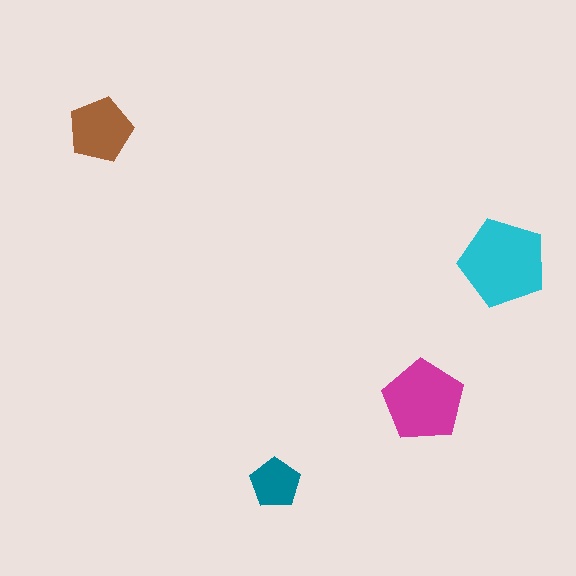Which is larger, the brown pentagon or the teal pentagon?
The brown one.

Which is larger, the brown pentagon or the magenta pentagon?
The magenta one.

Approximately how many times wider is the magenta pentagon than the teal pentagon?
About 1.5 times wider.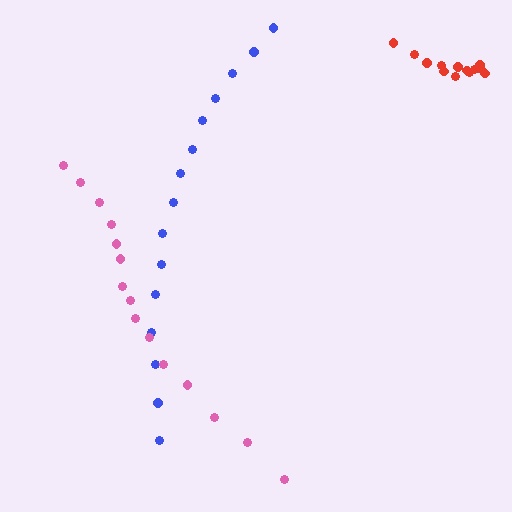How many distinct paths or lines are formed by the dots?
There are 3 distinct paths.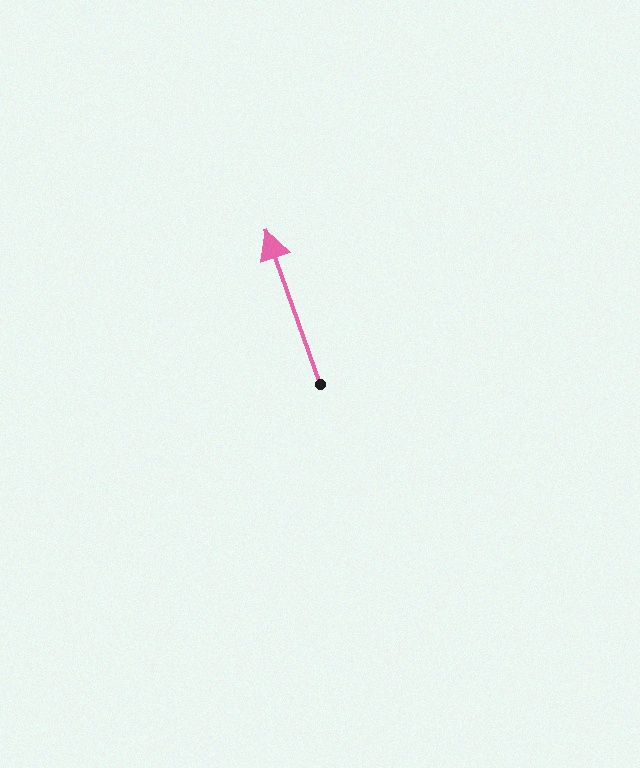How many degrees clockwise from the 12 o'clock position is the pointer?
Approximately 341 degrees.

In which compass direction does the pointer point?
North.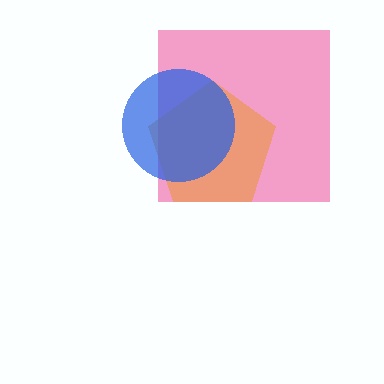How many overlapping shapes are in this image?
There are 3 overlapping shapes in the image.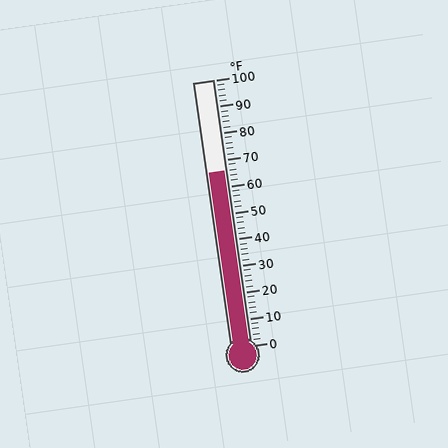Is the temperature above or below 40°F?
The temperature is above 40°F.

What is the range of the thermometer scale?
The thermometer scale ranges from 0°F to 100°F.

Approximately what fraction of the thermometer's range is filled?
The thermometer is filled to approximately 65% of its range.